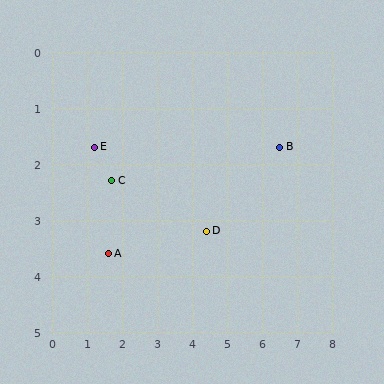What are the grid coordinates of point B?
Point B is at approximately (6.5, 1.7).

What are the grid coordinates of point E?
Point E is at approximately (1.2, 1.7).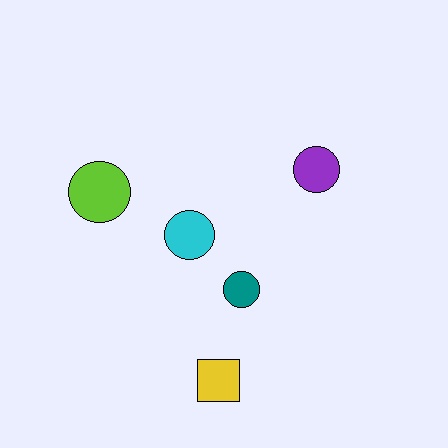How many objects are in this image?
There are 5 objects.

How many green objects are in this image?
There are no green objects.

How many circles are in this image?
There are 4 circles.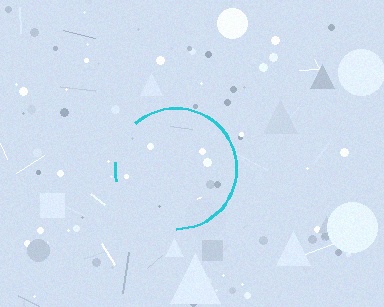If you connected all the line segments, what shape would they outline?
They would outline a circle.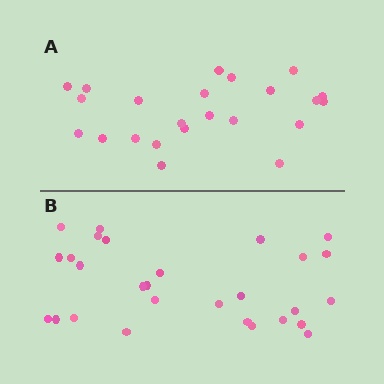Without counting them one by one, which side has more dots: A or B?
Region B (the bottom region) has more dots.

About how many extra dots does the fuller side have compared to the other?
Region B has about 5 more dots than region A.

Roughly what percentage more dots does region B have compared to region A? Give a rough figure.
About 20% more.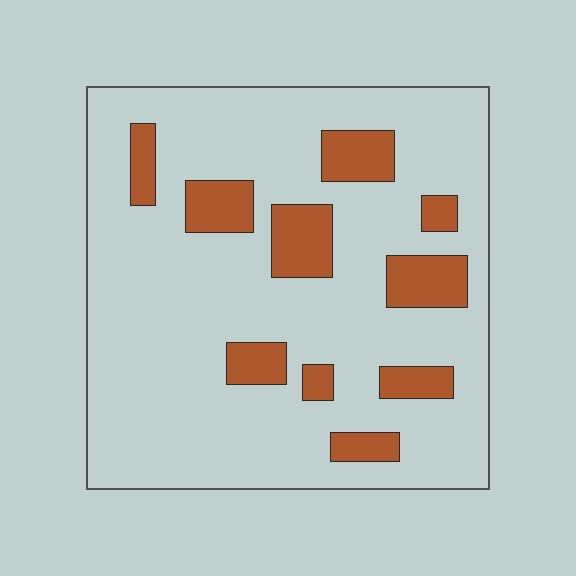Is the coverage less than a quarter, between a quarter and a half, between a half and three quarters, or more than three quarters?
Less than a quarter.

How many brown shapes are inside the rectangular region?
10.